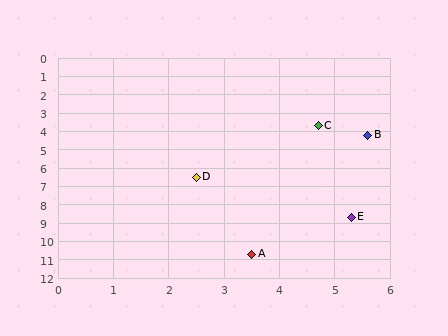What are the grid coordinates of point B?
Point B is at approximately (5.6, 4.2).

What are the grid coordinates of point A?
Point A is at approximately (3.5, 10.7).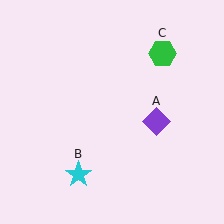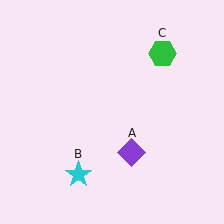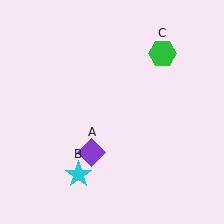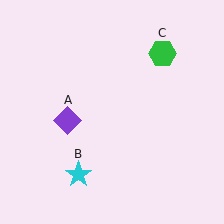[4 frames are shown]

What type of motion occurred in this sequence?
The purple diamond (object A) rotated clockwise around the center of the scene.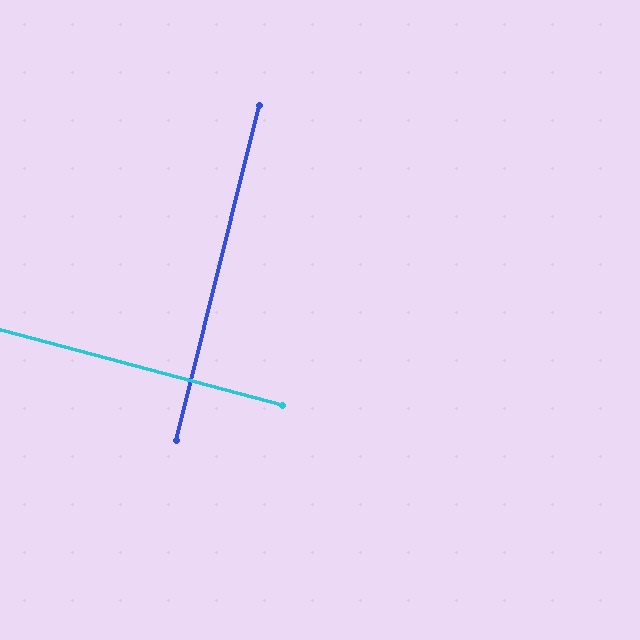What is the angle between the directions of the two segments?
Approximately 89 degrees.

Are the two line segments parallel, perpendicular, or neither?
Perpendicular — they meet at approximately 89°.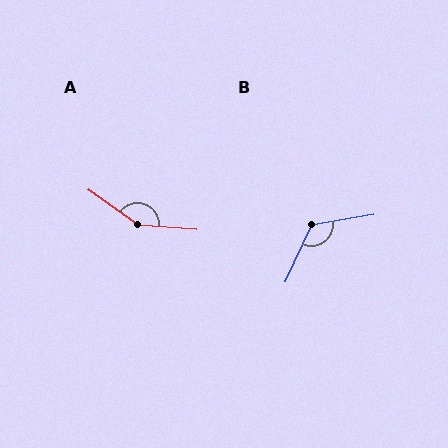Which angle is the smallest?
B, at approximately 125 degrees.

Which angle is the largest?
A, at approximately 149 degrees.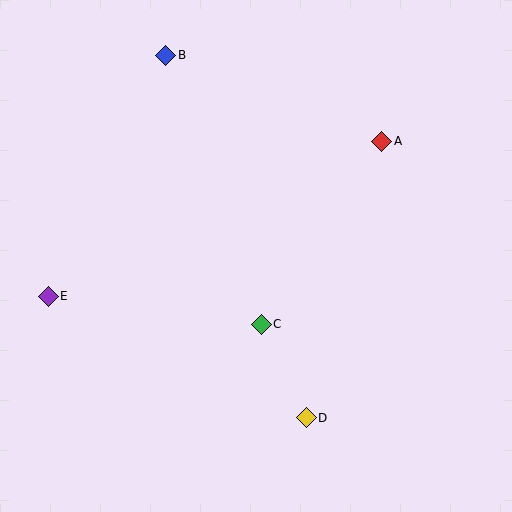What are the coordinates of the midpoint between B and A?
The midpoint between B and A is at (274, 98).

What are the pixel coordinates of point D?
Point D is at (306, 418).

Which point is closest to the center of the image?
Point C at (261, 324) is closest to the center.